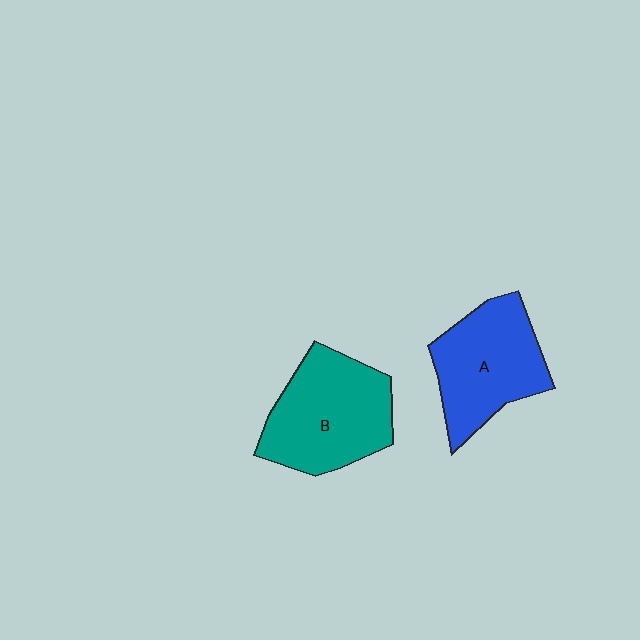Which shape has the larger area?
Shape B (teal).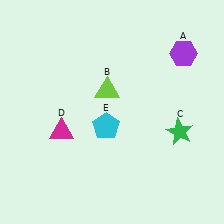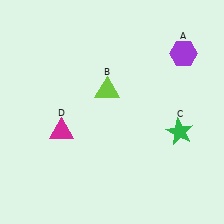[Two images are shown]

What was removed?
The cyan pentagon (E) was removed in Image 2.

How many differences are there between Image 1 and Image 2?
There is 1 difference between the two images.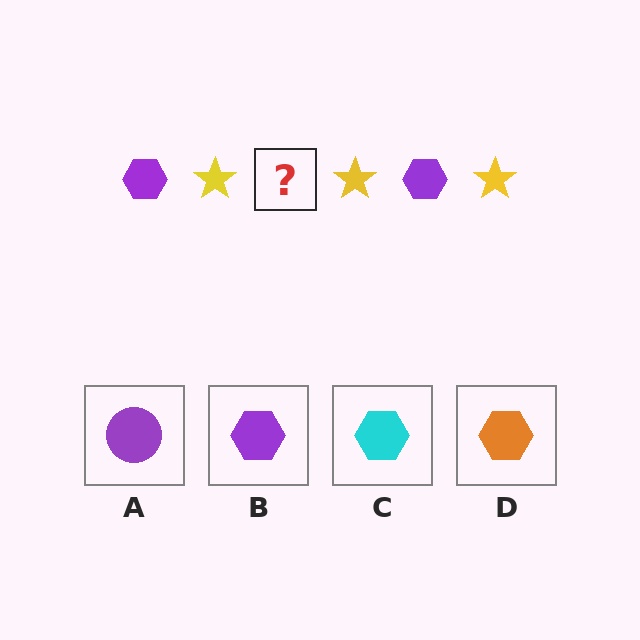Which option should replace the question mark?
Option B.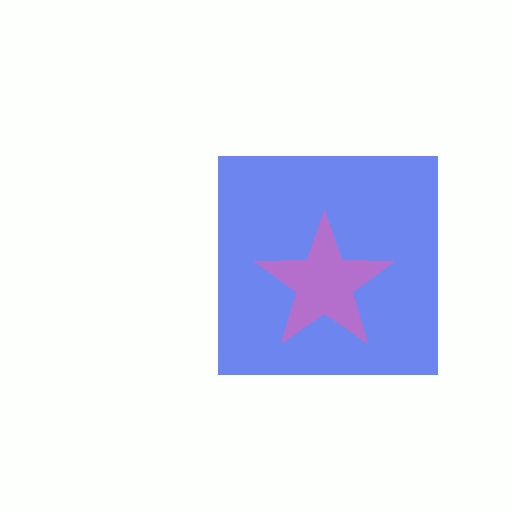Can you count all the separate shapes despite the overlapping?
Yes, there are 2 separate shapes.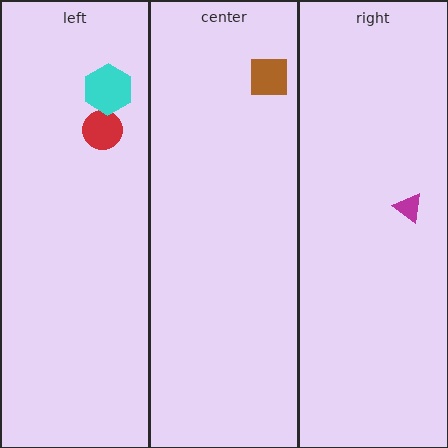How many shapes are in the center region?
1.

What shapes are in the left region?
The red circle, the cyan hexagon.